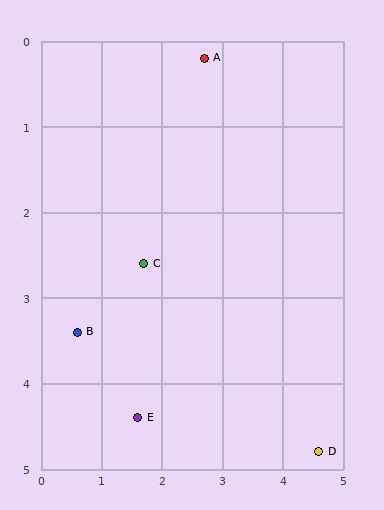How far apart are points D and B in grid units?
Points D and B are about 4.2 grid units apart.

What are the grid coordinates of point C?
Point C is at approximately (1.7, 2.6).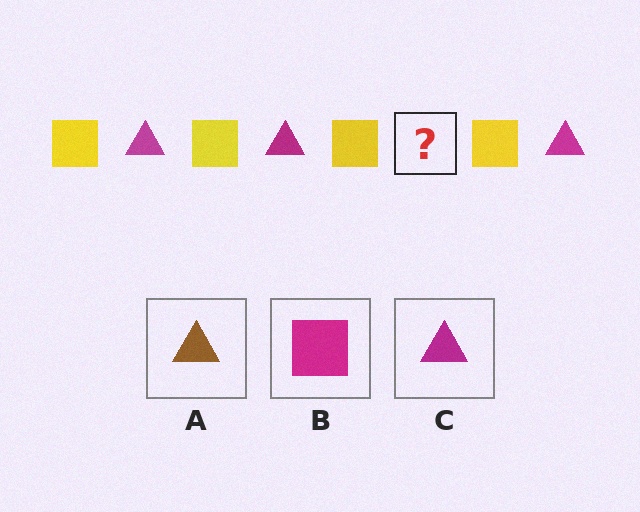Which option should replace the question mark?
Option C.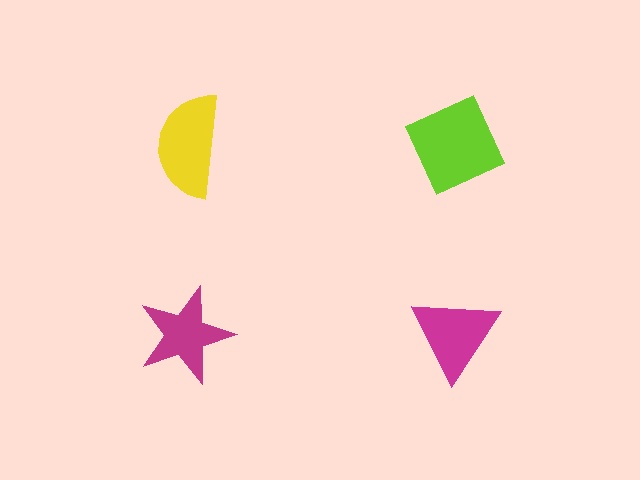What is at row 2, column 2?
A magenta triangle.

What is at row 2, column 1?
A magenta star.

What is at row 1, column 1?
A yellow semicircle.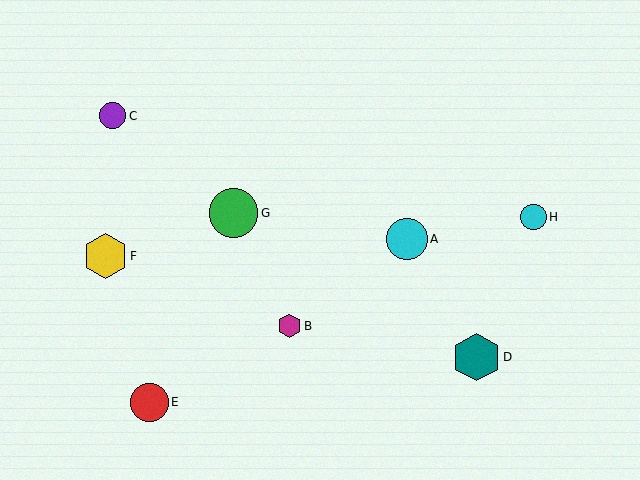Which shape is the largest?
The green circle (labeled G) is the largest.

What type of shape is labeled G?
Shape G is a green circle.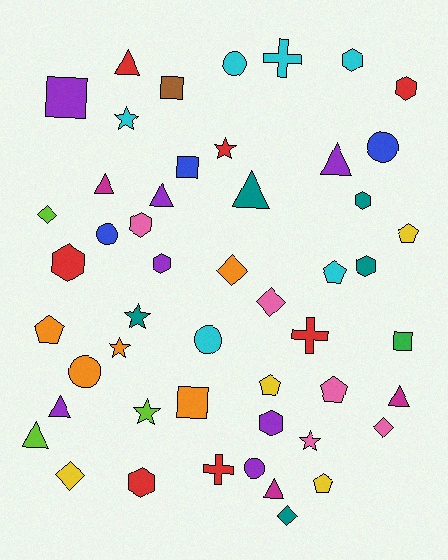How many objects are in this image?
There are 50 objects.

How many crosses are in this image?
There are 3 crosses.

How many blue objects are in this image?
There are 3 blue objects.